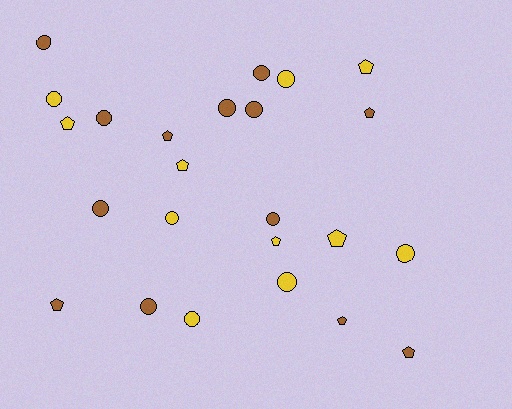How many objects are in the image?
There are 24 objects.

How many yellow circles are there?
There are 6 yellow circles.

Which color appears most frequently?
Brown, with 13 objects.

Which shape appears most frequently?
Circle, with 14 objects.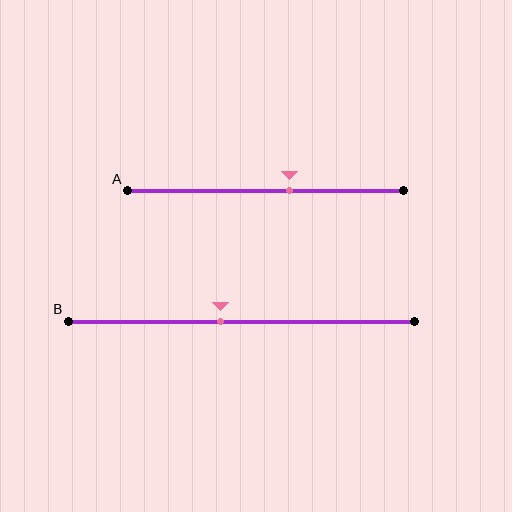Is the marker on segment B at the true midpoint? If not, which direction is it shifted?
No, the marker on segment B is shifted to the left by about 6% of the segment length.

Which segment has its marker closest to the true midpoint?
Segment B has its marker closest to the true midpoint.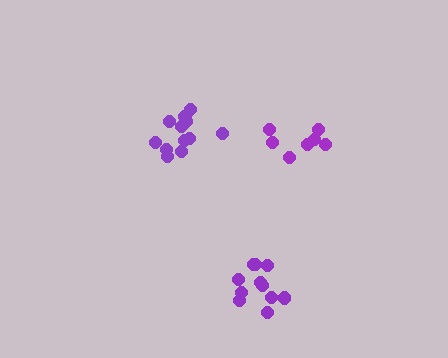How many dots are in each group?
Group 1: 11 dots, Group 2: 13 dots, Group 3: 7 dots (31 total).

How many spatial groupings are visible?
There are 3 spatial groupings.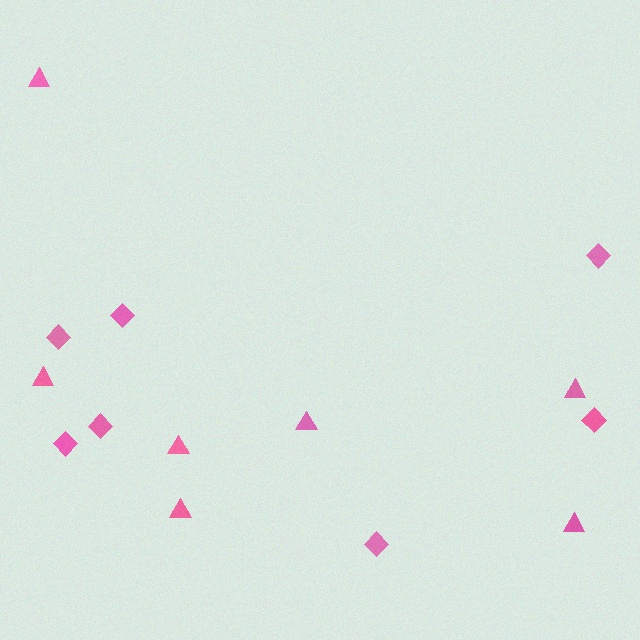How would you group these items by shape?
There are 2 groups: one group of diamonds (7) and one group of triangles (7).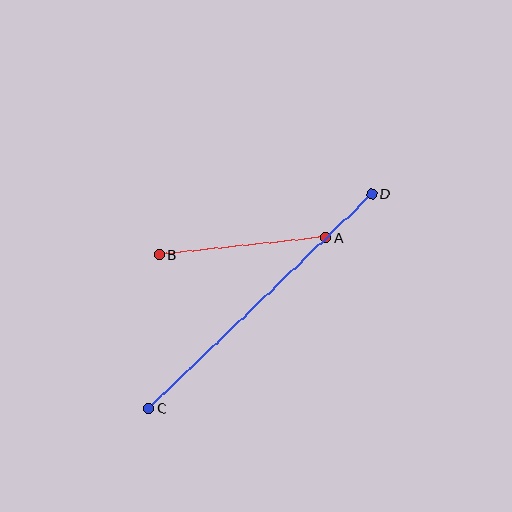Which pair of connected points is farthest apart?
Points C and D are farthest apart.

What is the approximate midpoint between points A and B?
The midpoint is at approximately (242, 246) pixels.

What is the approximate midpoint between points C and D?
The midpoint is at approximately (260, 301) pixels.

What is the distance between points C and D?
The distance is approximately 309 pixels.